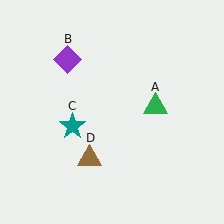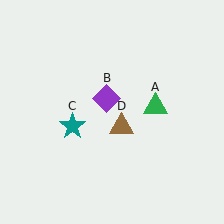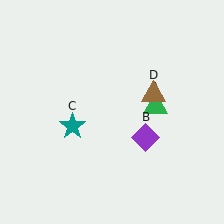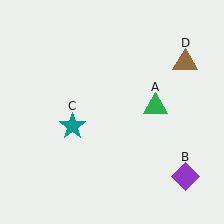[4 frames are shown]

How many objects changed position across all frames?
2 objects changed position: purple diamond (object B), brown triangle (object D).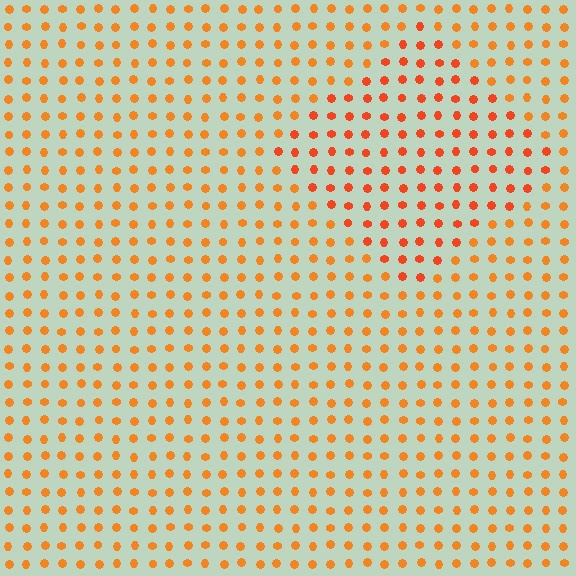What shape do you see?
I see a diamond.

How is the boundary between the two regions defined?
The boundary is defined purely by a slight shift in hue (about 19 degrees). Spacing, size, and orientation are identical on both sides.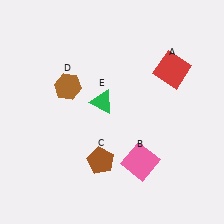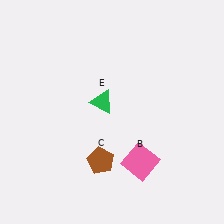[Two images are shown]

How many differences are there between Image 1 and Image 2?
There are 2 differences between the two images.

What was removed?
The red square (A), the brown hexagon (D) were removed in Image 2.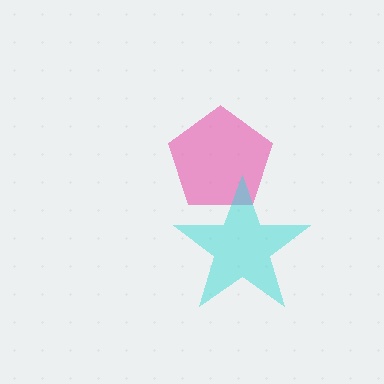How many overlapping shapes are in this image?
There are 2 overlapping shapes in the image.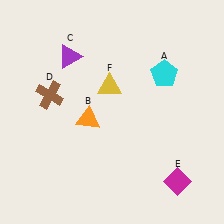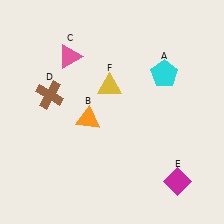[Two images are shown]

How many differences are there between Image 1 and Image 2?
There is 1 difference between the two images.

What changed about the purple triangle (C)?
In Image 1, C is purple. In Image 2, it changed to pink.